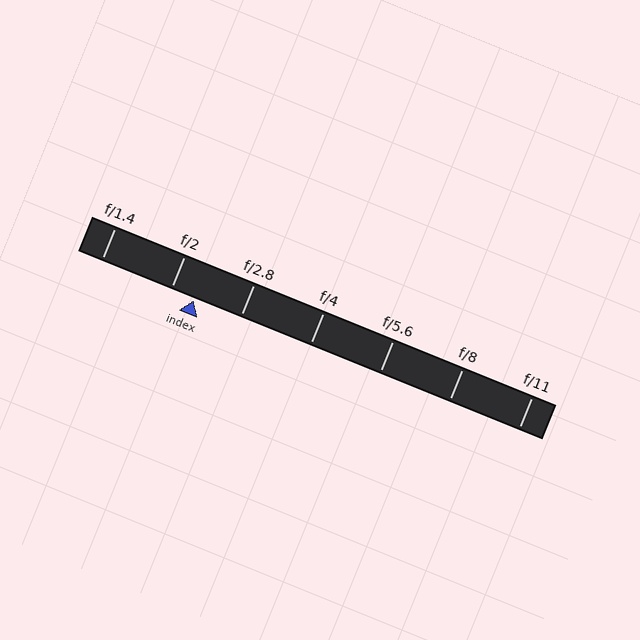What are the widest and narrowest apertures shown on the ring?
The widest aperture shown is f/1.4 and the narrowest is f/11.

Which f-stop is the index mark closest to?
The index mark is closest to f/2.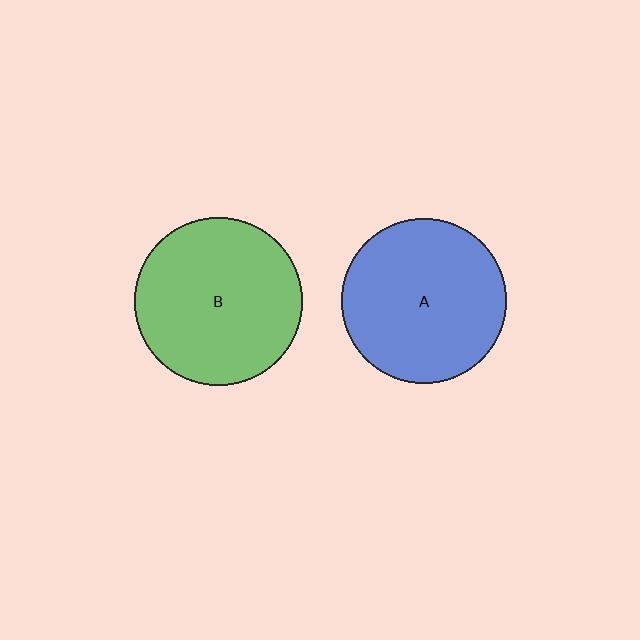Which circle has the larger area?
Circle B (green).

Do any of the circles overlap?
No, none of the circles overlap.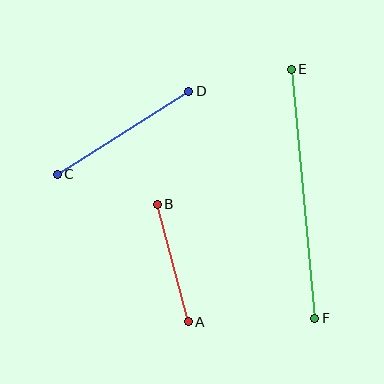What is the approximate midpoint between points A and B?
The midpoint is at approximately (173, 263) pixels.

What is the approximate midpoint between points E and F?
The midpoint is at approximately (303, 194) pixels.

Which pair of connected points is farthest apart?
Points E and F are farthest apart.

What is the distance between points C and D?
The distance is approximately 155 pixels.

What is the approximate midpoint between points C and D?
The midpoint is at approximately (123, 133) pixels.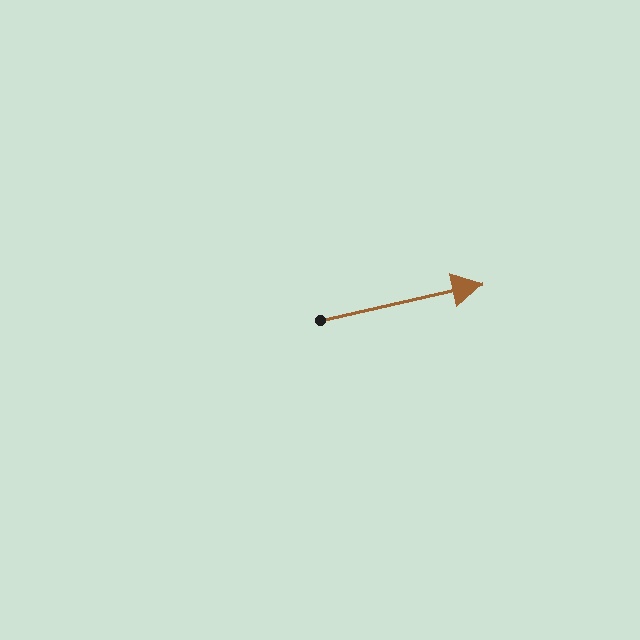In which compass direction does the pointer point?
East.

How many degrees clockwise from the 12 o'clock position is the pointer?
Approximately 77 degrees.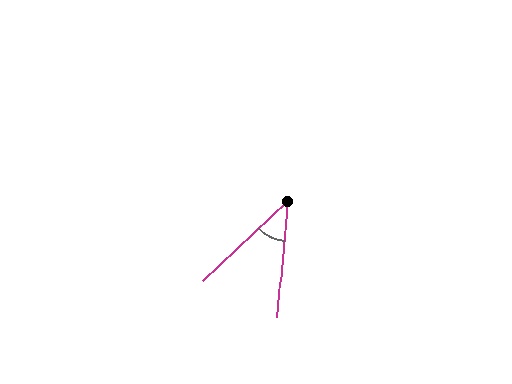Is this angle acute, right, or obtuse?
It is acute.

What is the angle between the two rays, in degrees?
Approximately 42 degrees.